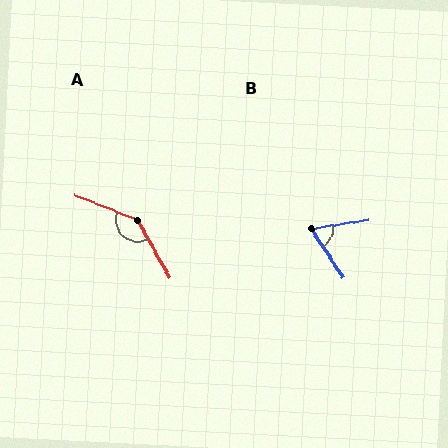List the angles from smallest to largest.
B (64°), A (141°).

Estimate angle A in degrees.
Approximately 141 degrees.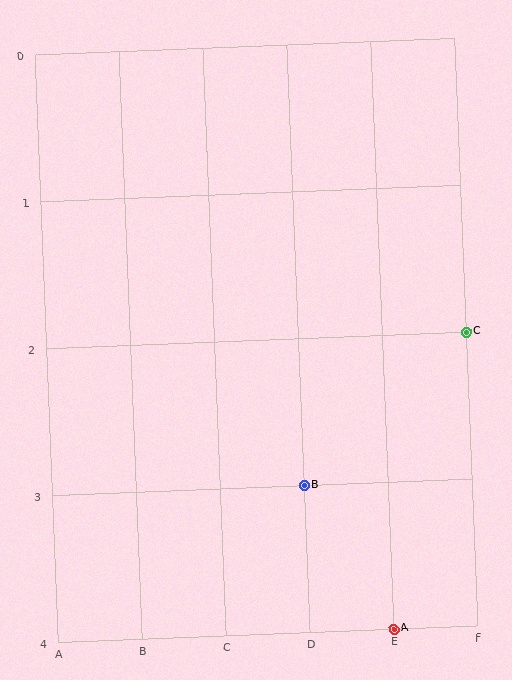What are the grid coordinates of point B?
Point B is at grid coordinates (D, 3).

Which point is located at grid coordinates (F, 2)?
Point C is at (F, 2).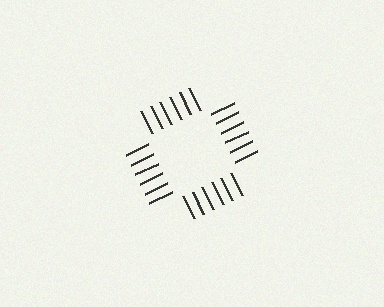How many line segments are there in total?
24 — 6 along each of the 4 edges.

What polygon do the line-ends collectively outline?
An illusory square — the line segments terminate on its edges but no continuous stroke is drawn.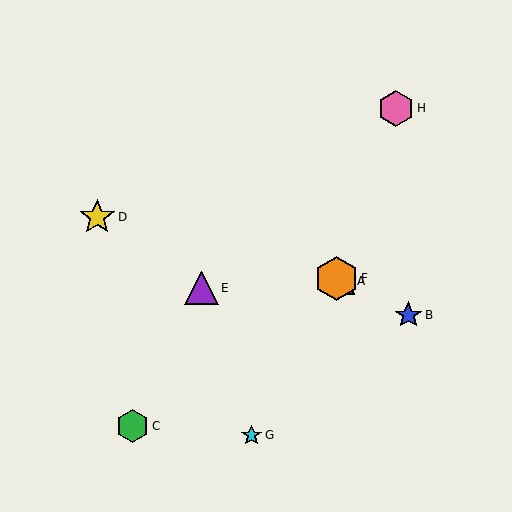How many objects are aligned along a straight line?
3 objects (A, B, F) are aligned along a straight line.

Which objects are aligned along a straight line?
Objects A, B, F are aligned along a straight line.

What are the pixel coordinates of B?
Object B is at (408, 315).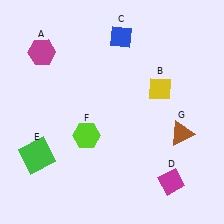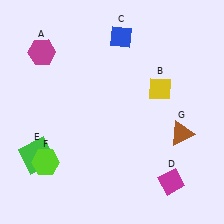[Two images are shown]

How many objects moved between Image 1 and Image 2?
1 object moved between the two images.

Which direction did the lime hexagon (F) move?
The lime hexagon (F) moved left.